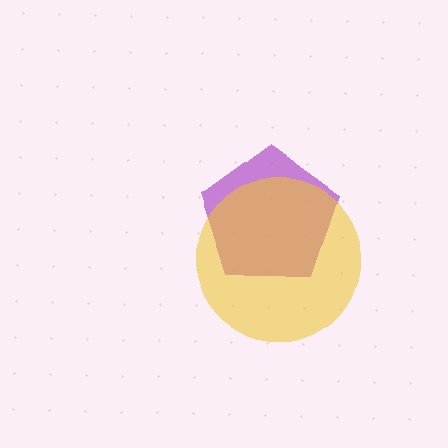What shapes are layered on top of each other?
The layered shapes are: a purple pentagon, a yellow circle.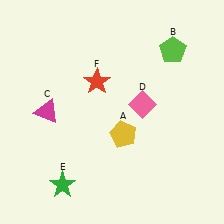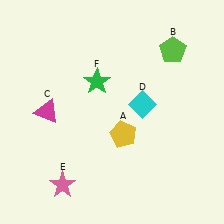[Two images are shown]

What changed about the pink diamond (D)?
In Image 1, D is pink. In Image 2, it changed to cyan.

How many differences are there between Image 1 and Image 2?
There are 3 differences between the two images.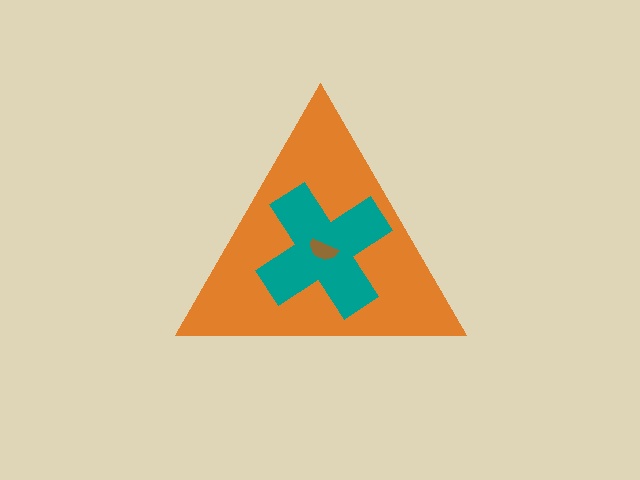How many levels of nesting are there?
3.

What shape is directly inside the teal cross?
The brown semicircle.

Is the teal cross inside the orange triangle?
Yes.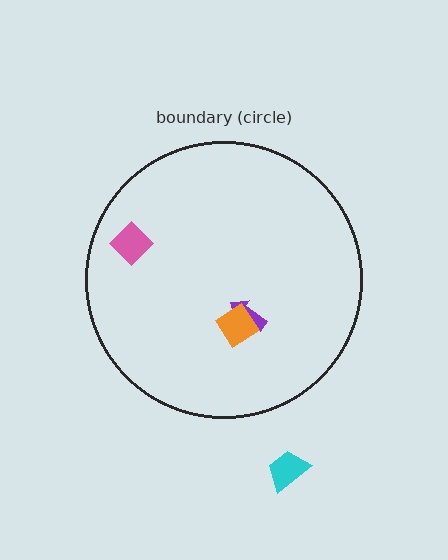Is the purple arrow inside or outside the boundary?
Inside.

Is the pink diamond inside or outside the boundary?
Inside.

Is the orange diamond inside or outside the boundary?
Inside.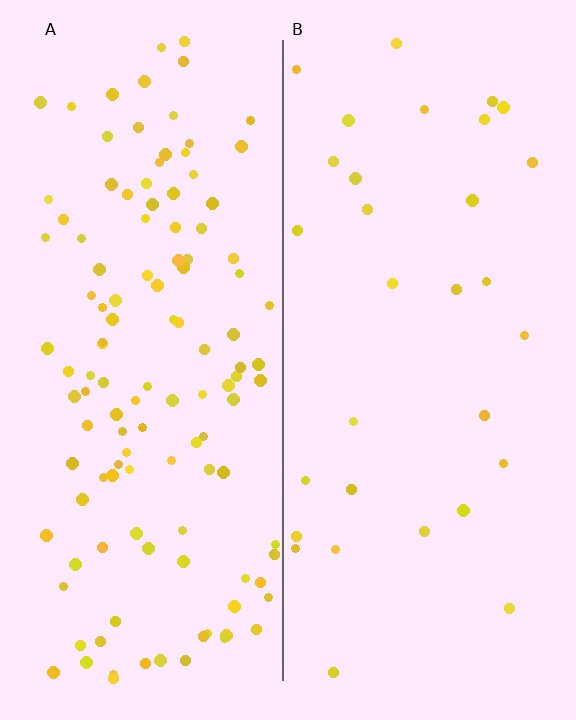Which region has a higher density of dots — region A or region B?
A (the left).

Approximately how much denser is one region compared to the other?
Approximately 4.0× — region A over region B.